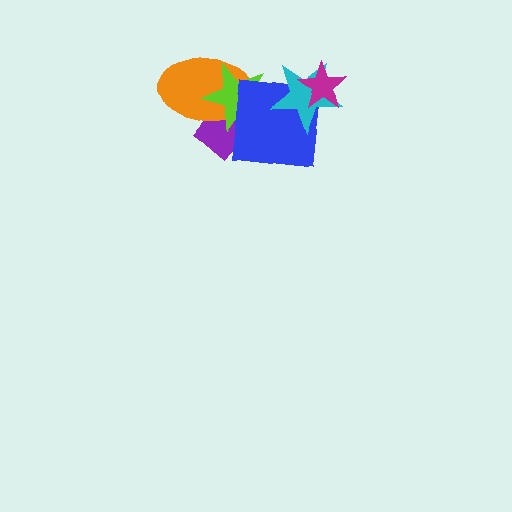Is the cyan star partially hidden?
Yes, it is partially covered by another shape.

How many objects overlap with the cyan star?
2 objects overlap with the cyan star.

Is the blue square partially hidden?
Yes, it is partially covered by another shape.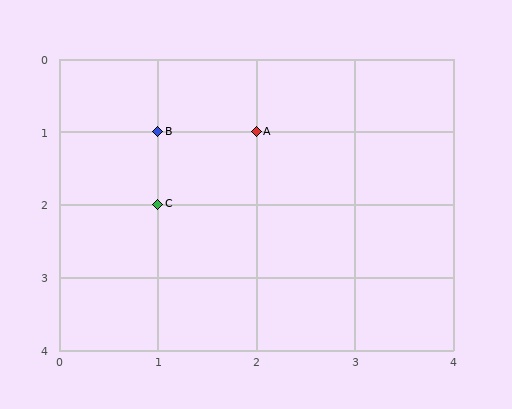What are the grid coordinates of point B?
Point B is at grid coordinates (1, 1).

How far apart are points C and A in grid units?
Points C and A are 1 column and 1 row apart (about 1.4 grid units diagonally).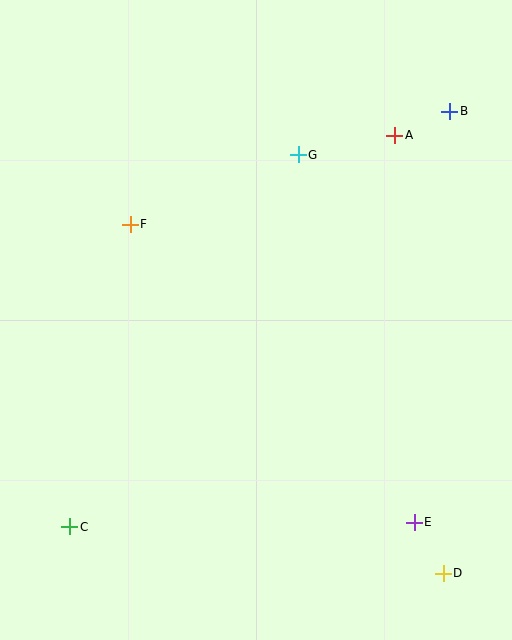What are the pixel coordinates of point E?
Point E is at (414, 522).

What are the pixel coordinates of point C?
Point C is at (70, 527).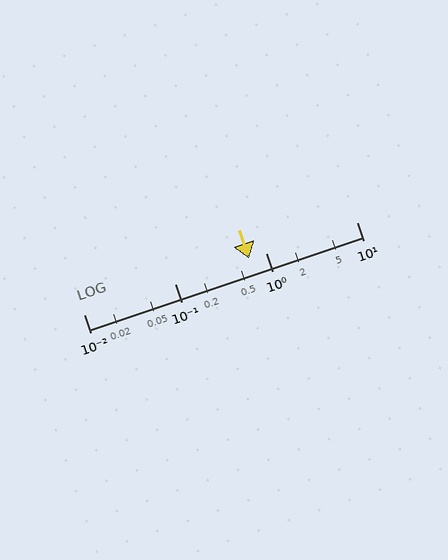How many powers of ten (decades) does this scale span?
The scale spans 3 decades, from 0.01 to 10.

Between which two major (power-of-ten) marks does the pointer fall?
The pointer is between 0.1 and 1.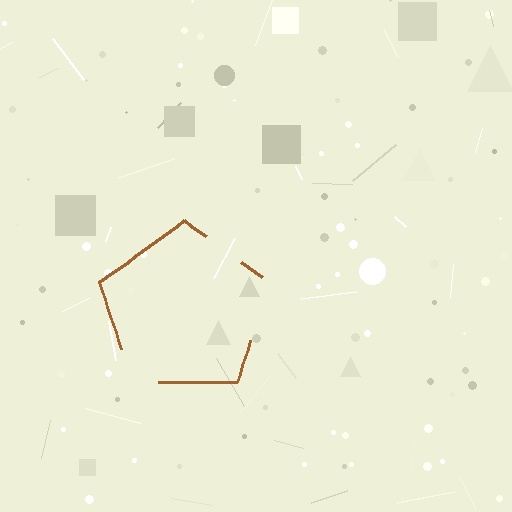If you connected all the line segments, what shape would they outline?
They would outline a pentagon.